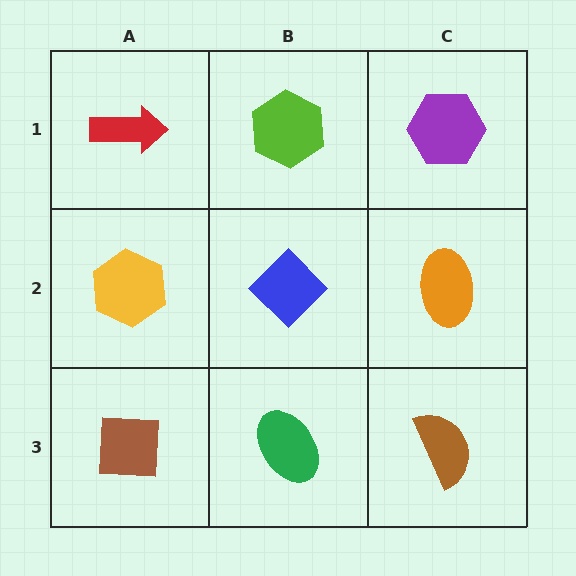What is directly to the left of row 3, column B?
A brown square.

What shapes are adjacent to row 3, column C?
An orange ellipse (row 2, column C), a green ellipse (row 3, column B).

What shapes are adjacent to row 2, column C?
A purple hexagon (row 1, column C), a brown semicircle (row 3, column C), a blue diamond (row 2, column B).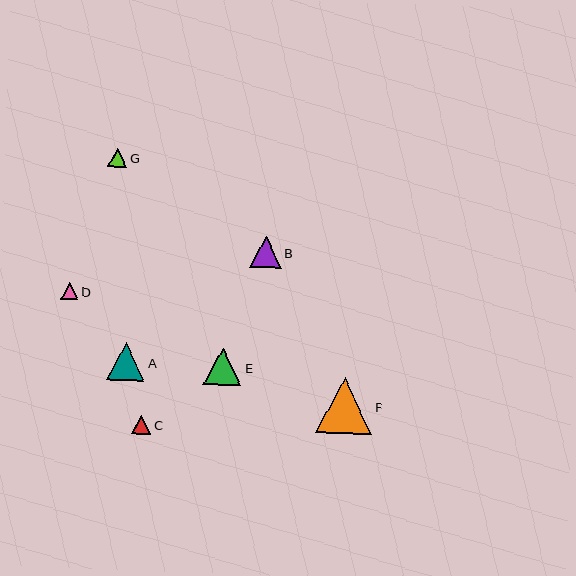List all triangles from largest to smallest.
From largest to smallest: F, A, E, B, C, G, D.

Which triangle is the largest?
Triangle F is the largest with a size of approximately 56 pixels.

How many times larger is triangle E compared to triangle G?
Triangle E is approximately 2.1 times the size of triangle G.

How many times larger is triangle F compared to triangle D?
Triangle F is approximately 3.3 times the size of triangle D.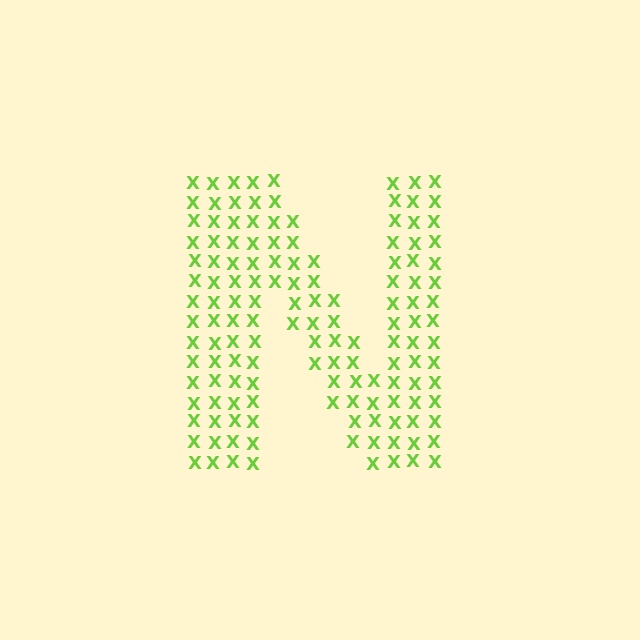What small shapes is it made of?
It is made of small letter X's.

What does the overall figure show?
The overall figure shows the letter N.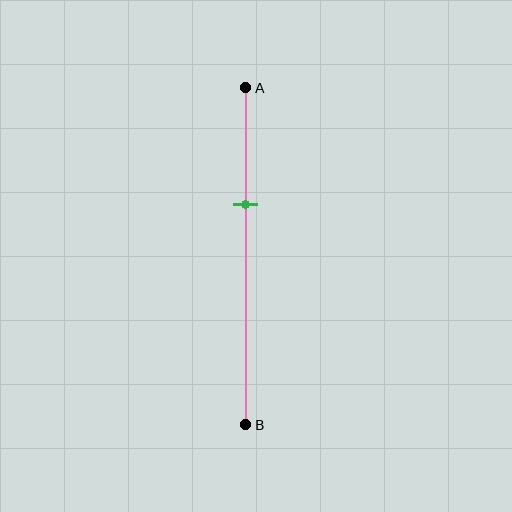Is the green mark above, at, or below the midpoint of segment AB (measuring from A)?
The green mark is above the midpoint of segment AB.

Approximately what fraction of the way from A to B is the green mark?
The green mark is approximately 35% of the way from A to B.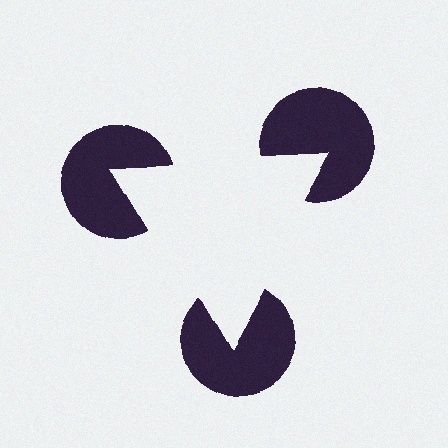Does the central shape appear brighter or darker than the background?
It typically appears slightly brighter than the background, even though no actual brightness change is drawn.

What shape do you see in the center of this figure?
An illusory triangle — its edges are inferred from the aligned wedge cuts in the pac-man discs, not physically drawn.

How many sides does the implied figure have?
3 sides.